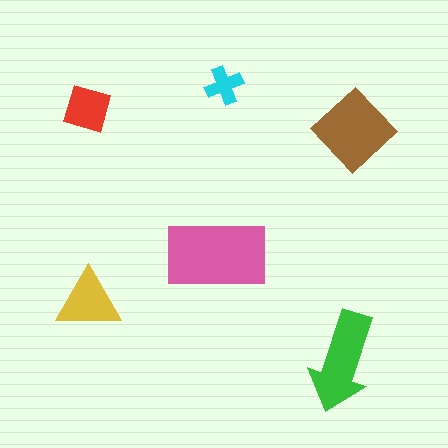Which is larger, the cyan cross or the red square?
The red square.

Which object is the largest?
The pink rectangle.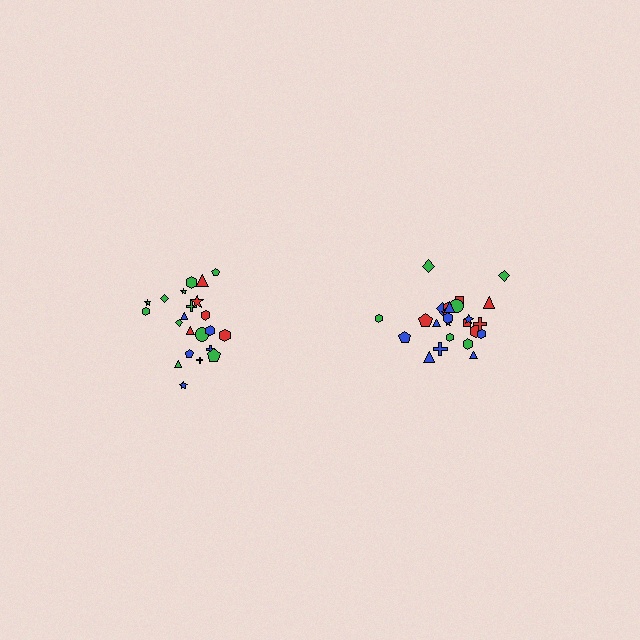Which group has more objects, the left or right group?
The right group.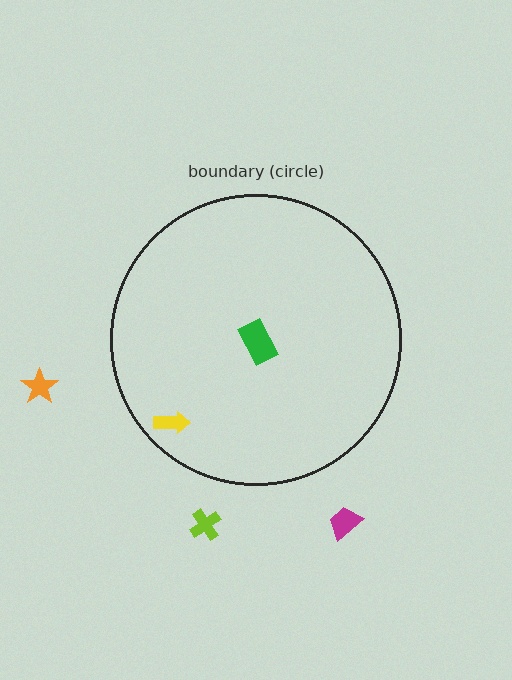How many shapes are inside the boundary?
2 inside, 3 outside.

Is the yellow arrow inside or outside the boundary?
Inside.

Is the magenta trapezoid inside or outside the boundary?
Outside.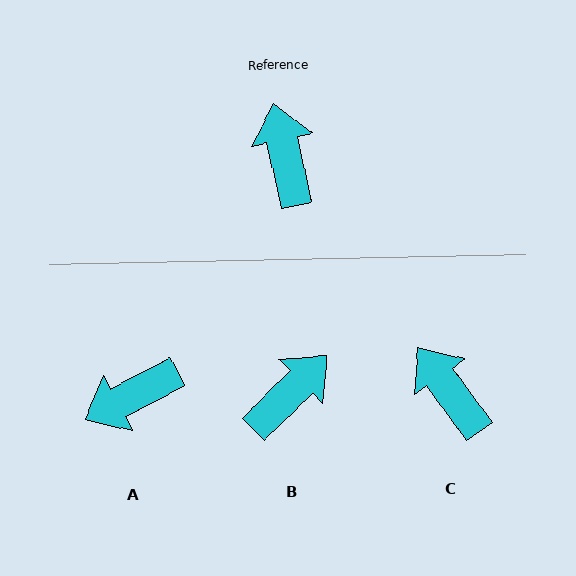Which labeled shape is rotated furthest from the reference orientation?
A, about 105 degrees away.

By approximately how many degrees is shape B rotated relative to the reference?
Approximately 58 degrees clockwise.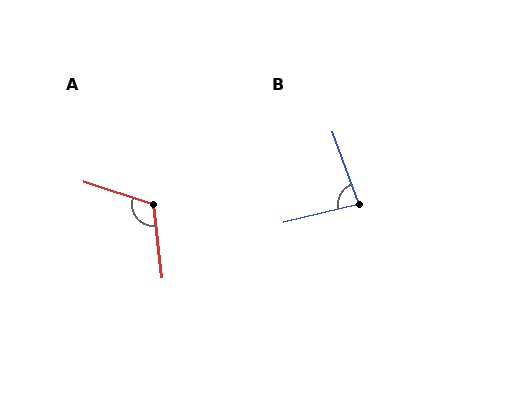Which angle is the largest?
A, at approximately 115 degrees.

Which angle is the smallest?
B, at approximately 83 degrees.